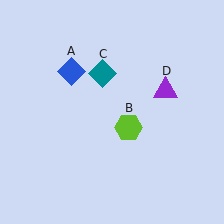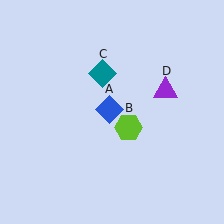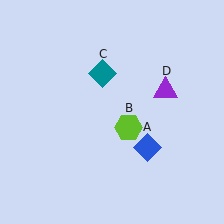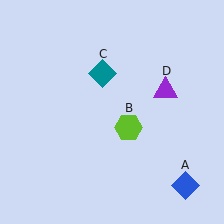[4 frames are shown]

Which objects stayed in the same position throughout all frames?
Lime hexagon (object B) and teal diamond (object C) and purple triangle (object D) remained stationary.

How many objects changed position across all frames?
1 object changed position: blue diamond (object A).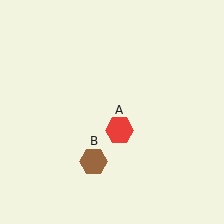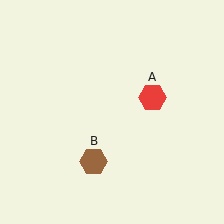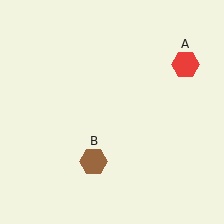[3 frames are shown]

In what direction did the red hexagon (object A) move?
The red hexagon (object A) moved up and to the right.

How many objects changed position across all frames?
1 object changed position: red hexagon (object A).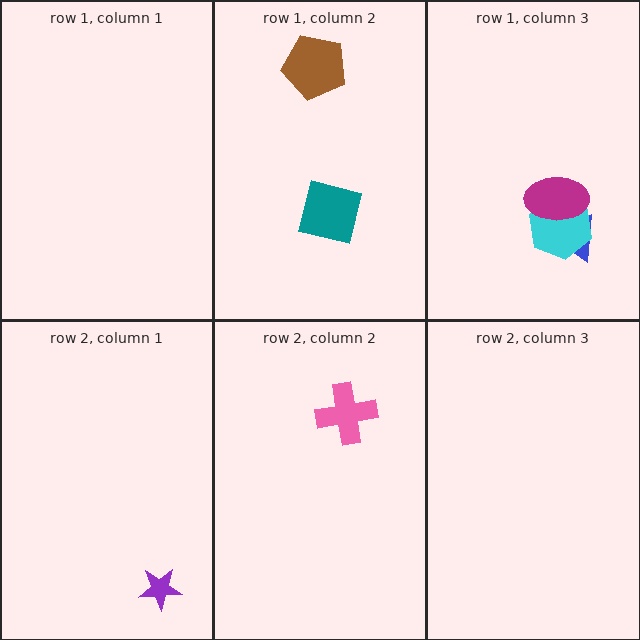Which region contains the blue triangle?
The row 1, column 3 region.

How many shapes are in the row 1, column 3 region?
3.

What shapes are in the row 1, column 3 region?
The blue triangle, the cyan hexagon, the magenta ellipse.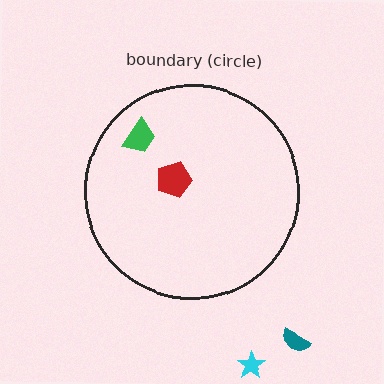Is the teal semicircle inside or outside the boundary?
Outside.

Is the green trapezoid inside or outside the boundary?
Inside.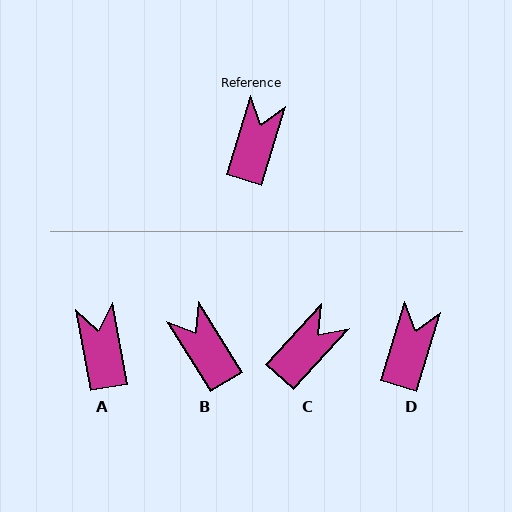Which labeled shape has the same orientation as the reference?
D.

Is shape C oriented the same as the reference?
No, it is off by about 25 degrees.